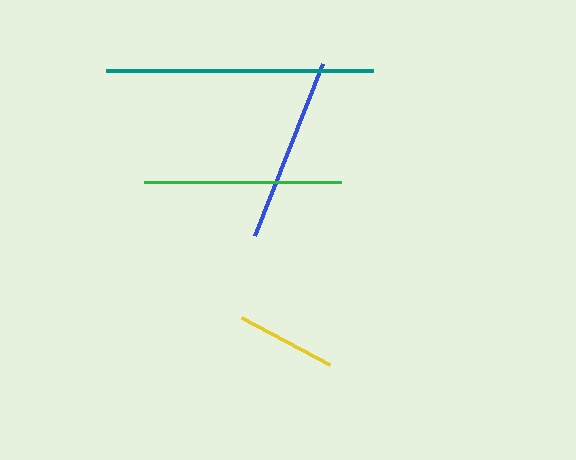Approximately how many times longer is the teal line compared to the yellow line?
The teal line is approximately 2.7 times the length of the yellow line.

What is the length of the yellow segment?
The yellow segment is approximately 100 pixels long.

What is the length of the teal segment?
The teal segment is approximately 267 pixels long.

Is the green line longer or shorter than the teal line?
The teal line is longer than the green line.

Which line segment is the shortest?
The yellow line is the shortest at approximately 100 pixels.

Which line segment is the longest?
The teal line is the longest at approximately 267 pixels.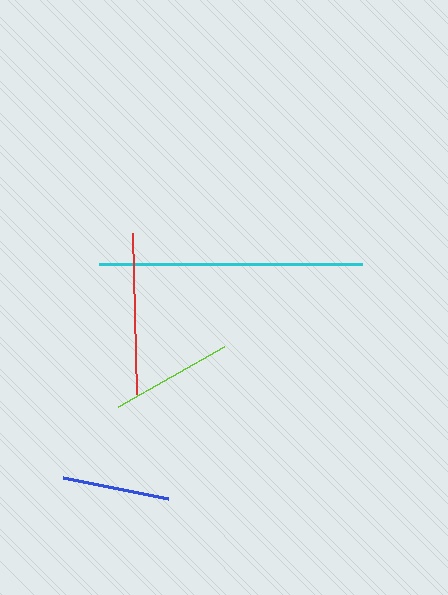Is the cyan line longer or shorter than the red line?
The cyan line is longer than the red line.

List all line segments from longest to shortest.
From longest to shortest: cyan, red, lime, blue.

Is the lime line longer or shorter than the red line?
The red line is longer than the lime line.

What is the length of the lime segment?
The lime segment is approximately 122 pixels long.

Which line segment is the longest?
The cyan line is the longest at approximately 263 pixels.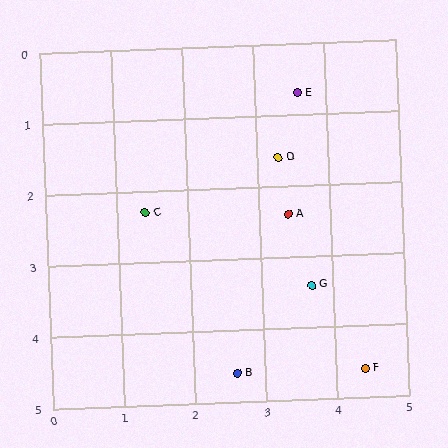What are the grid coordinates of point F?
Point F is at approximately (4.4, 4.6).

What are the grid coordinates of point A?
Point A is at approximately (3.4, 2.4).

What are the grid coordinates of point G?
Point G is at approximately (3.7, 3.4).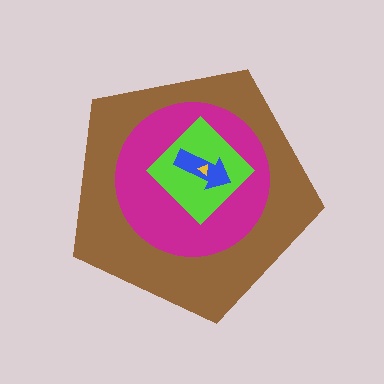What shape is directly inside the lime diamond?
The blue arrow.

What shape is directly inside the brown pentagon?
The magenta circle.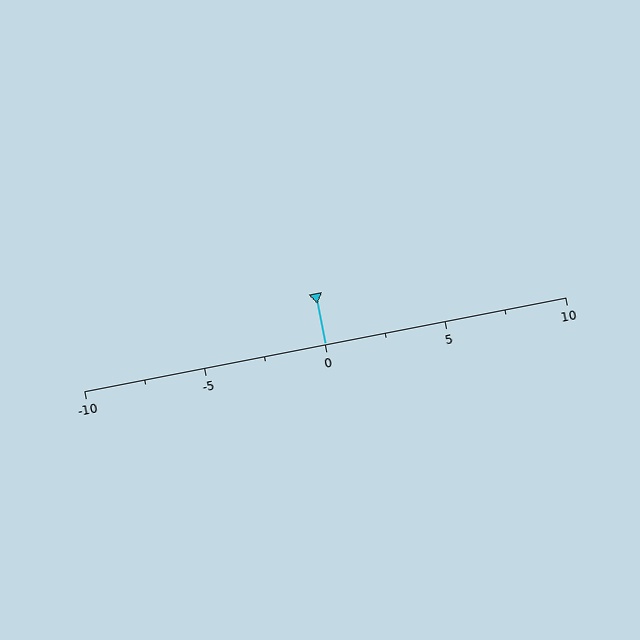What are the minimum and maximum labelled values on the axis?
The axis runs from -10 to 10.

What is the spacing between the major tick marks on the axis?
The major ticks are spaced 5 apart.